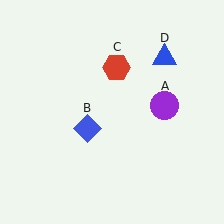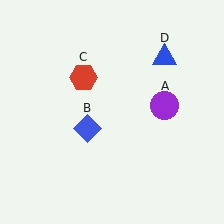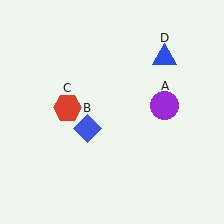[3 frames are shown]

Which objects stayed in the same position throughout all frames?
Purple circle (object A) and blue diamond (object B) and blue triangle (object D) remained stationary.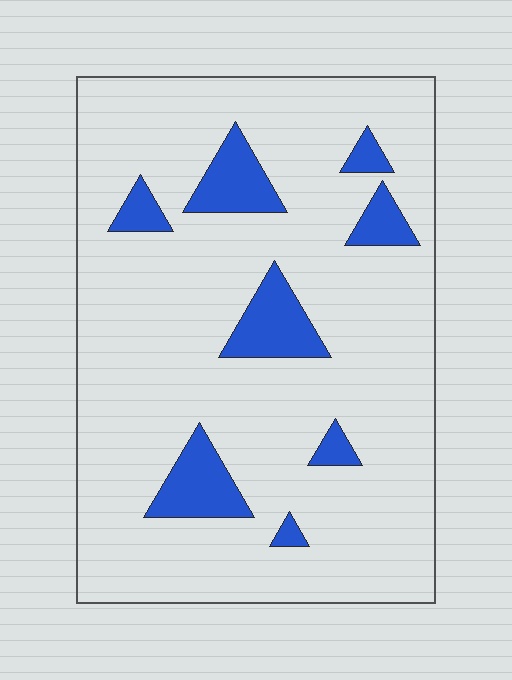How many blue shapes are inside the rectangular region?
8.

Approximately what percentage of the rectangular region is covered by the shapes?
Approximately 15%.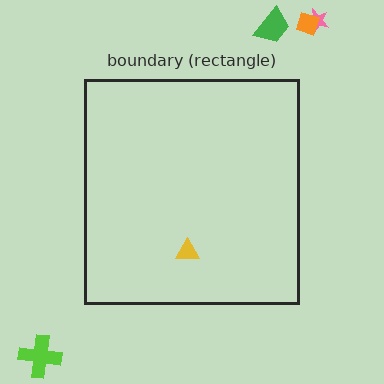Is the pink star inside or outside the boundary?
Outside.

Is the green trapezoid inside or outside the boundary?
Outside.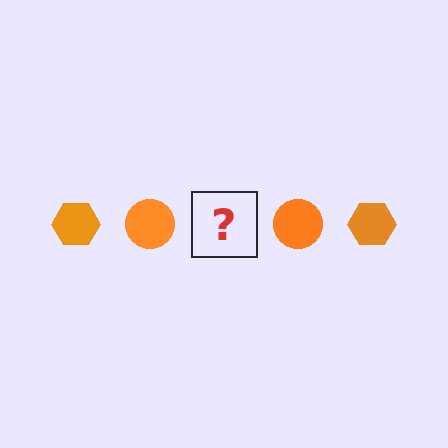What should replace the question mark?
The question mark should be replaced with an orange hexagon.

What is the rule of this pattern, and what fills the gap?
The rule is that the pattern cycles through hexagon, circle shapes in orange. The gap should be filled with an orange hexagon.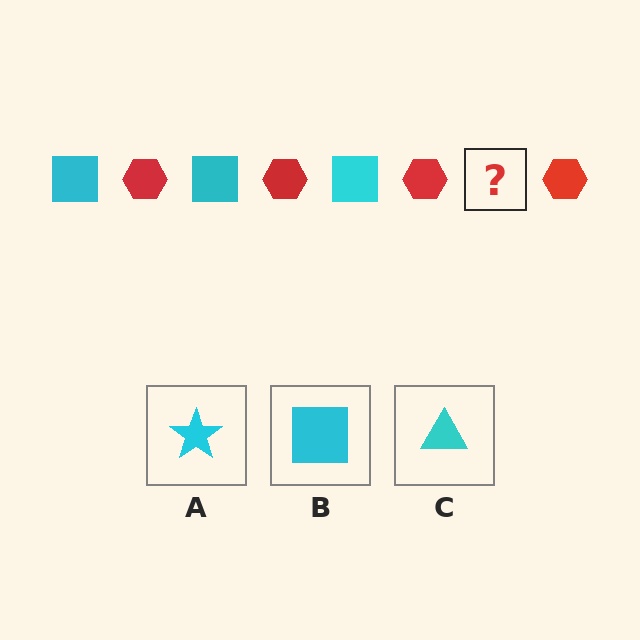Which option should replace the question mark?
Option B.